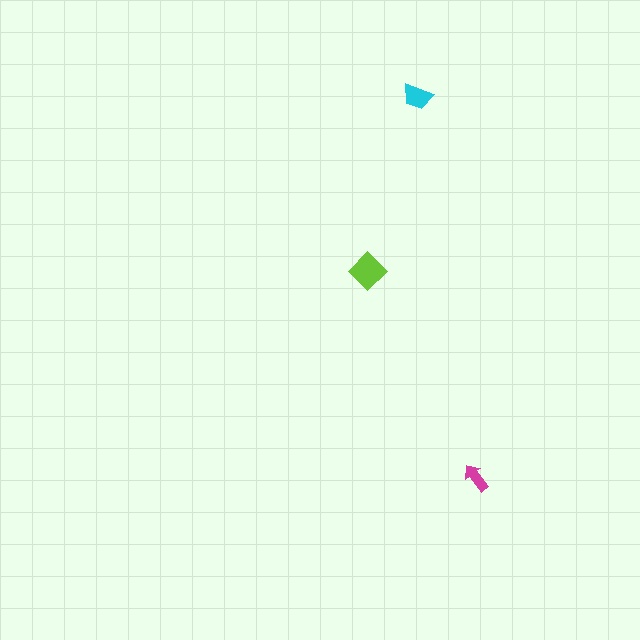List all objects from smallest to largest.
The magenta arrow, the cyan trapezoid, the lime diamond.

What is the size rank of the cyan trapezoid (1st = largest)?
2nd.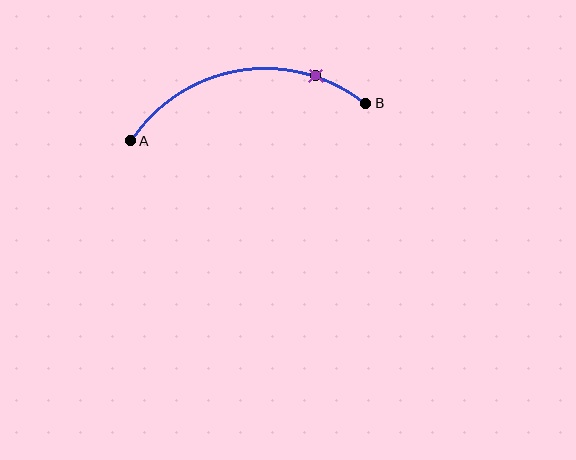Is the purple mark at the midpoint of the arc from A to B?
No. The purple mark lies on the arc but is closer to endpoint B. The arc midpoint would be at the point on the curve equidistant along the arc from both A and B.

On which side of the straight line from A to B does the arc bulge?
The arc bulges above the straight line connecting A and B.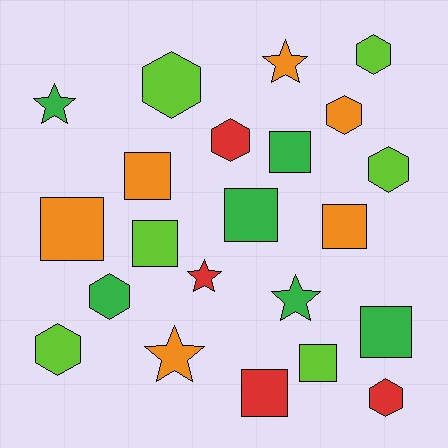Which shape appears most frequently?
Square, with 9 objects.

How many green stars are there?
There are 2 green stars.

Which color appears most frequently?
Green, with 6 objects.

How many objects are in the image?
There are 22 objects.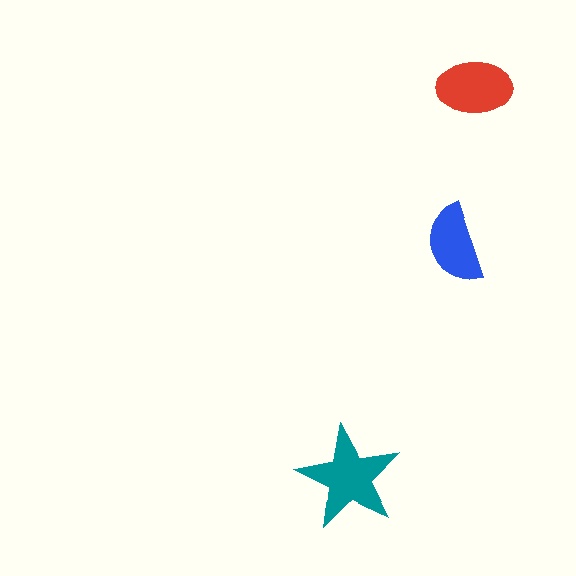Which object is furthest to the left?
The teal star is leftmost.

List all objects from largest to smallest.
The teal star, the red ellipse, the blue semicircle.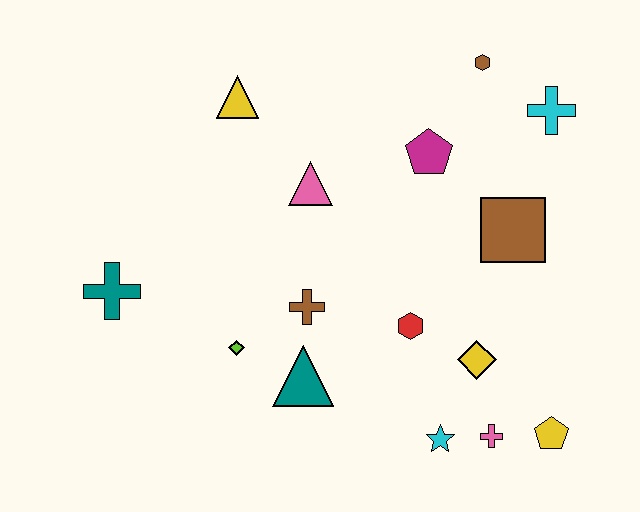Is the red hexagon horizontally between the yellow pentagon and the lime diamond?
Yes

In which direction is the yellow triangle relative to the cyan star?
The yellow triangle is above the cyan star.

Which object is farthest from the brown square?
The teal cross is farthest from the brown square.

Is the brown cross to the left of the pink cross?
Yes